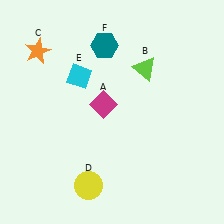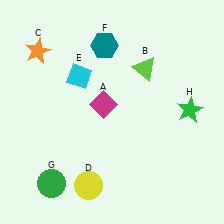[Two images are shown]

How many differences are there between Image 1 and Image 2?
There are 2 differences between the two images.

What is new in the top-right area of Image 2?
A green star (H) was added in the top-right area of Image 2.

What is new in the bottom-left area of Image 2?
A green circle (G) was added in the bottom-left area of Image 2.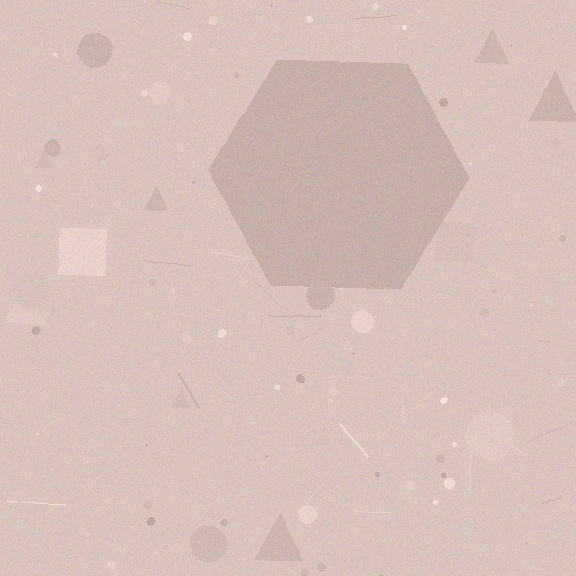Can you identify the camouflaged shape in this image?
The camouflaged shape is a hexagon.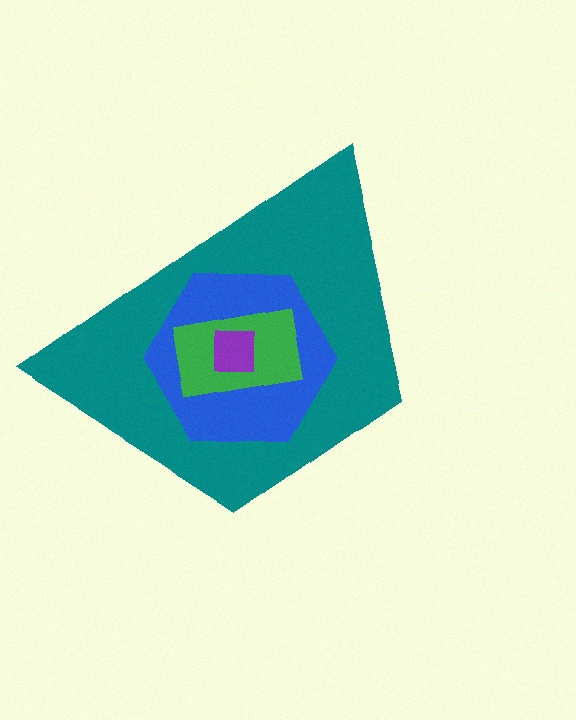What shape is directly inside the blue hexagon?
The green rectangle.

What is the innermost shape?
The purple square.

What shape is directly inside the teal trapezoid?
The blue hexagon.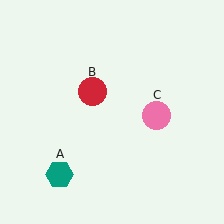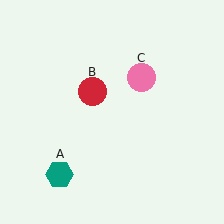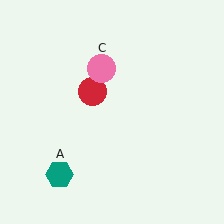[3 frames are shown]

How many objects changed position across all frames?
1 object changed position: pink circle (object C).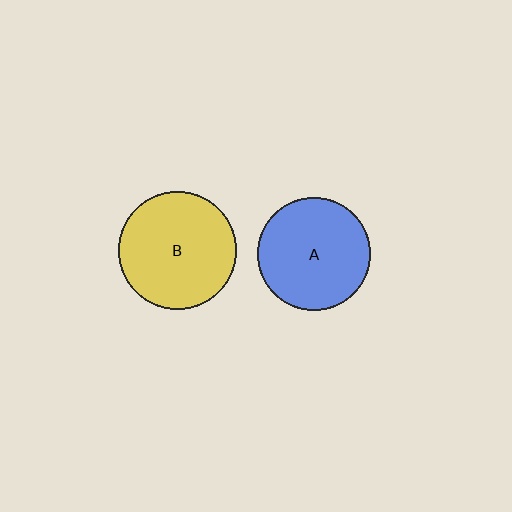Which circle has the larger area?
Circle B (yellow).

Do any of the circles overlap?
No, none of the circles overlap.